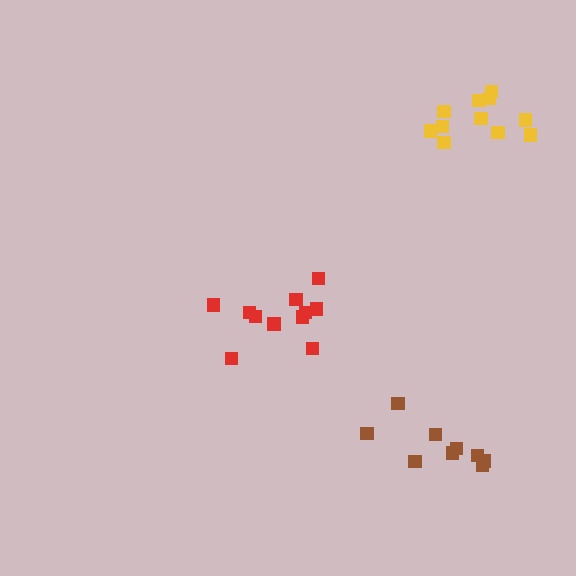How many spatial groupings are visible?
There are 3 spatial groupings.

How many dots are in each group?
Group 1: 11 dots, Group 2: 11 dots, Group 3: 9 dots (31 total).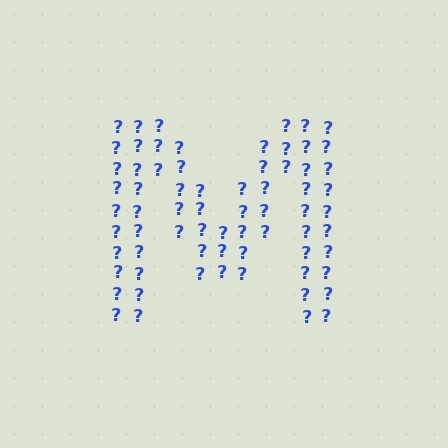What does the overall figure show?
The overall figure shows the letter M.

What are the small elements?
The small elements are question marks.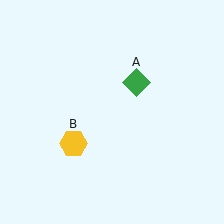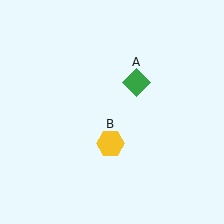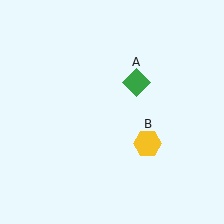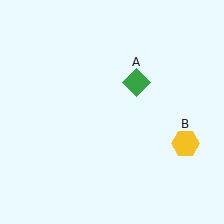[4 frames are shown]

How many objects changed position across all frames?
1 object changed position: yellow hexagon (object B).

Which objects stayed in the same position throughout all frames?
Green diamond (object A) remained stationary.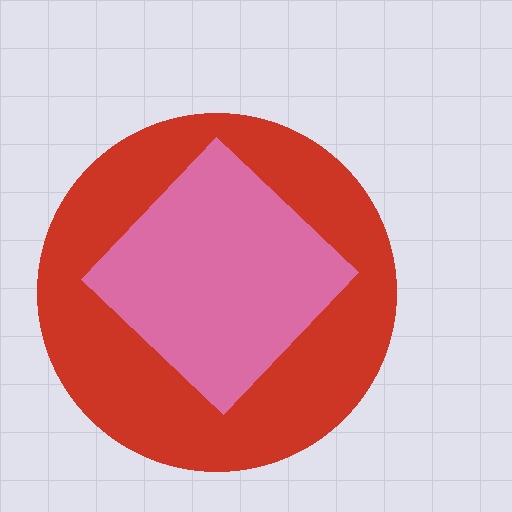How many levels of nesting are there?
2.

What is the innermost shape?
The pink diamond.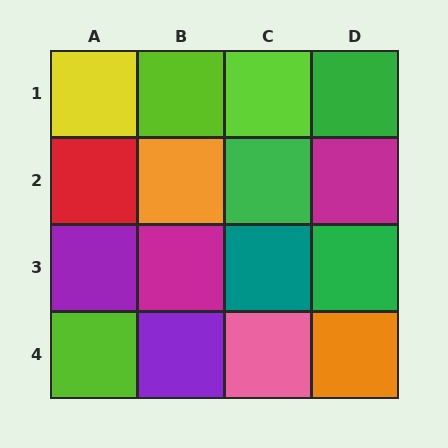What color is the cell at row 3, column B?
Magenta.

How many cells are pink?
1 cell is pink.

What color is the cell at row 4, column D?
Orange.